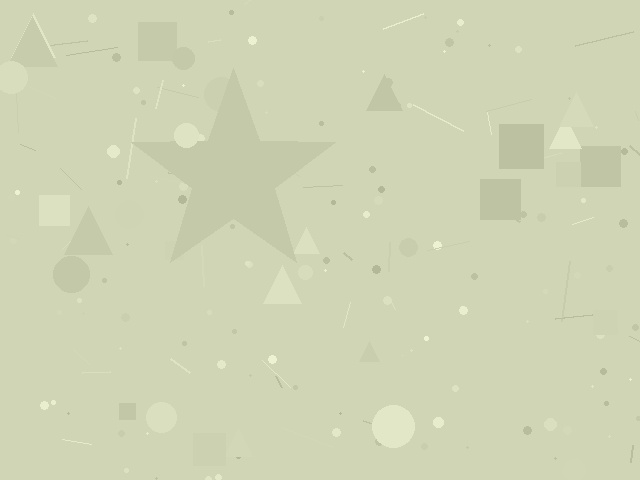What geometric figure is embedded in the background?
A star is embedded in the background.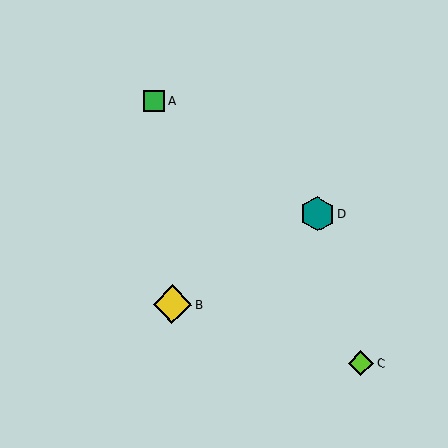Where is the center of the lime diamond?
The center of the lime diamond is at (361, 363).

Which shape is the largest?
The yellow diamond (labeled B) is the largest.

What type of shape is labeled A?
Shape A is a green square.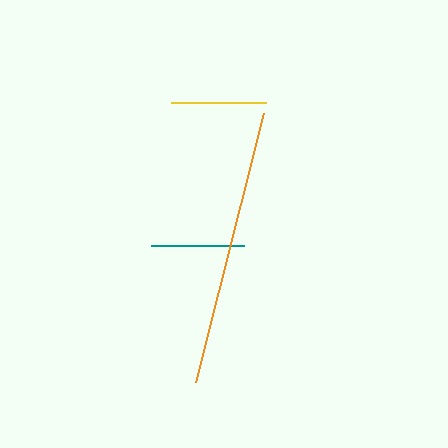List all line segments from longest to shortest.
From longest to shortest: orange, yellow, teal.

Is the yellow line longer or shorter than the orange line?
The orange line is longer than the yellow line.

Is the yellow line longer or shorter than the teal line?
The yellow line is longer than the teal line.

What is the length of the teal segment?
The teal segment is approximately 93 pixels long.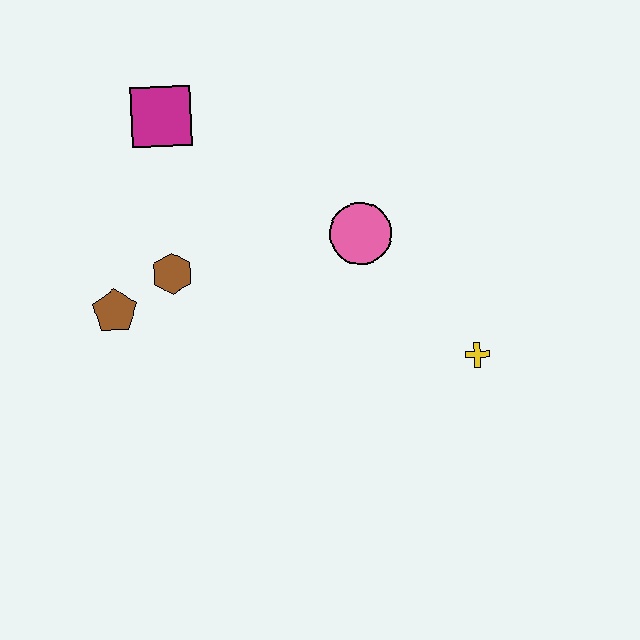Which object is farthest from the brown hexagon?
The yellow cross is farthest from the brown hexagon.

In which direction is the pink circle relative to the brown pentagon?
The pink circle is to the right of the brown pentagon.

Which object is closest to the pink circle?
The yellow cross is closest to the pink circle.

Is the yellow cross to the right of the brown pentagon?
Yes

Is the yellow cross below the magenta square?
Yes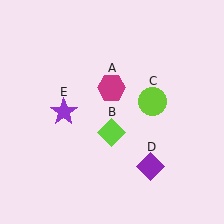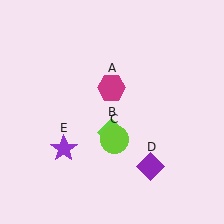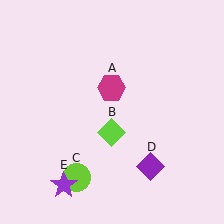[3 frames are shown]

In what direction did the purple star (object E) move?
The purple star (object E) moved down.